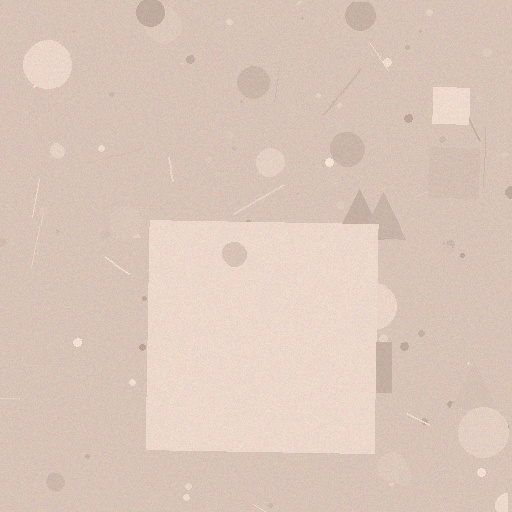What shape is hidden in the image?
A square is hidden in the image.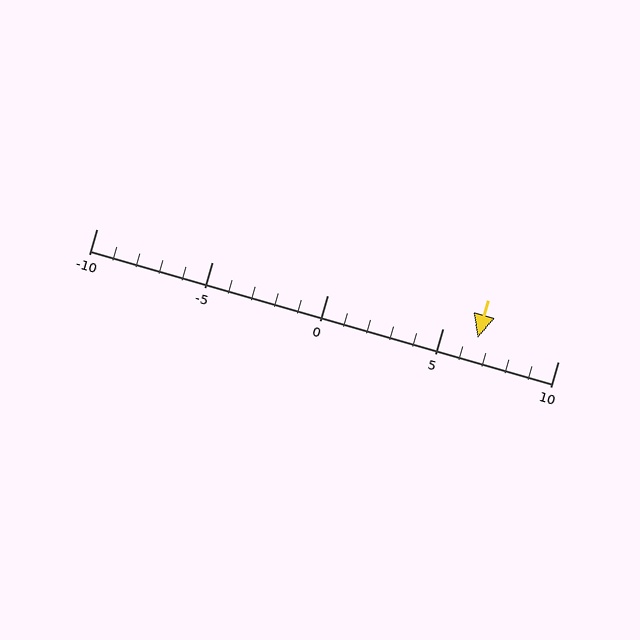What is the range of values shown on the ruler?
The ruler shows values from -10 to 10.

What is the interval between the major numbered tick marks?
The major tick marks are spaced 5 units apart.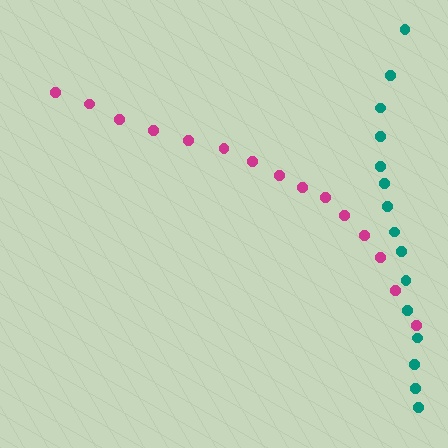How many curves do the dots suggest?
There are 2 distinct paths.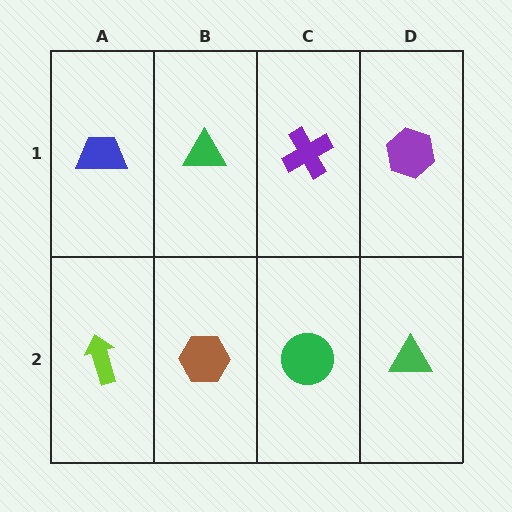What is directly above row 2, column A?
A blue trapezoid.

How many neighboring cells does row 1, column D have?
2.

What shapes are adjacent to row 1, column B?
A brown hexagon (row 2, column B), a blue trapezoid (row 1, column A), a purple cross (row 1, column C).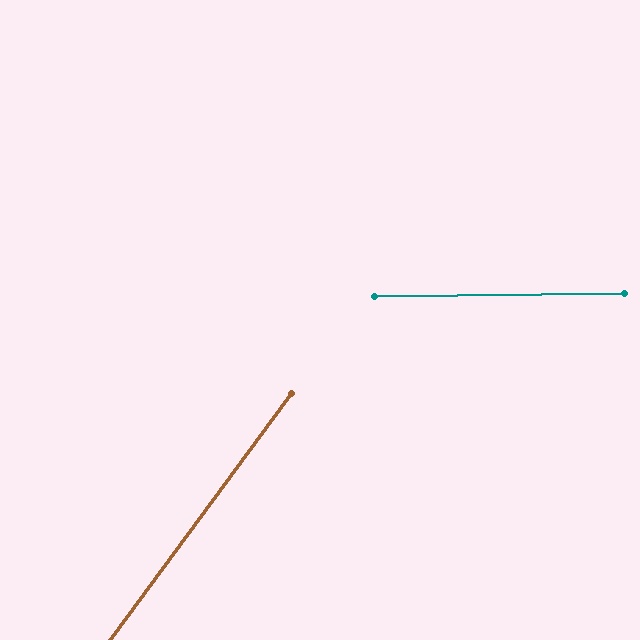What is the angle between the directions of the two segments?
Approximately 53 degrees.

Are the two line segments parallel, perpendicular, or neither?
Neither parallel nor perpendicular — they differ by about 53°.